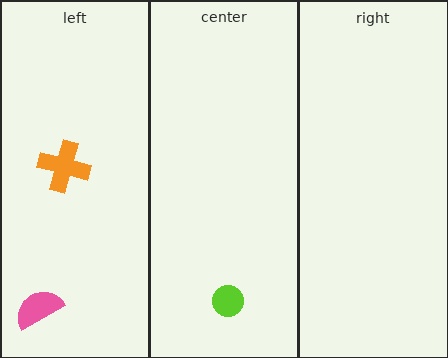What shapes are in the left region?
The pink semicircle, the orange cross.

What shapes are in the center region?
The lime circle.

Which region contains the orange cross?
The left region.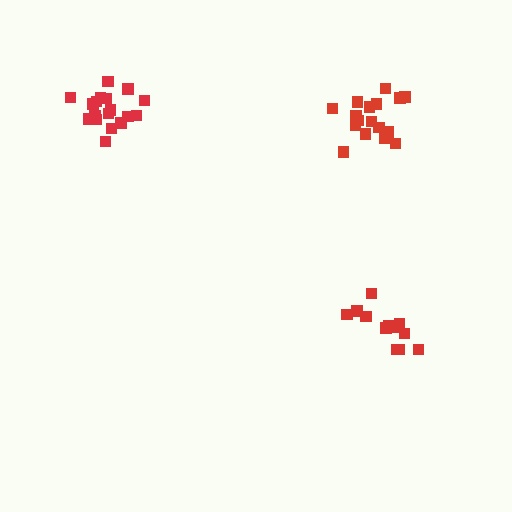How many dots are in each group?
Group 1: 12 dots, Group 2: 17 dots, Group 3: 18 dots (47 total).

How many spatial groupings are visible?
There are 3 spatial groupings.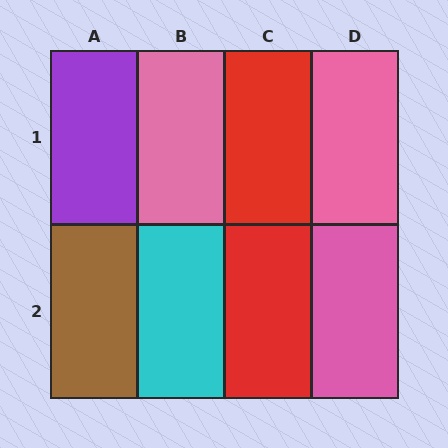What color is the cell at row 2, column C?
Red.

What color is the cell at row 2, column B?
Cyan.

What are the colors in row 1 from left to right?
Purple, pink, red, pink.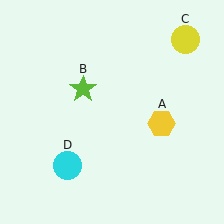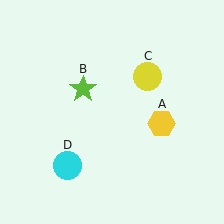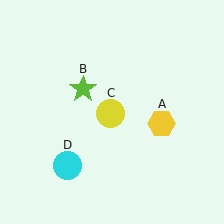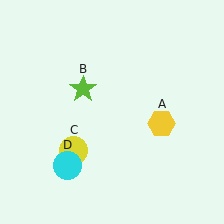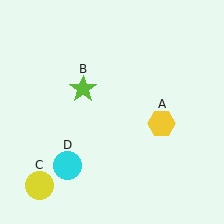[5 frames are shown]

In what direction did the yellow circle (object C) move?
The yellow circle (object C) moved down and to the left.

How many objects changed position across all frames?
1 object changed position: yellow circle (object C).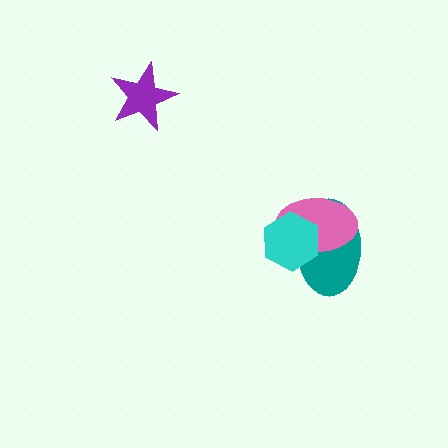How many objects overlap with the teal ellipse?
2 objects overlap with the teal ellipse.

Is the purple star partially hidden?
No, no other shape covers it.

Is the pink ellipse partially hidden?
Yes, it is partially covered by another shape.